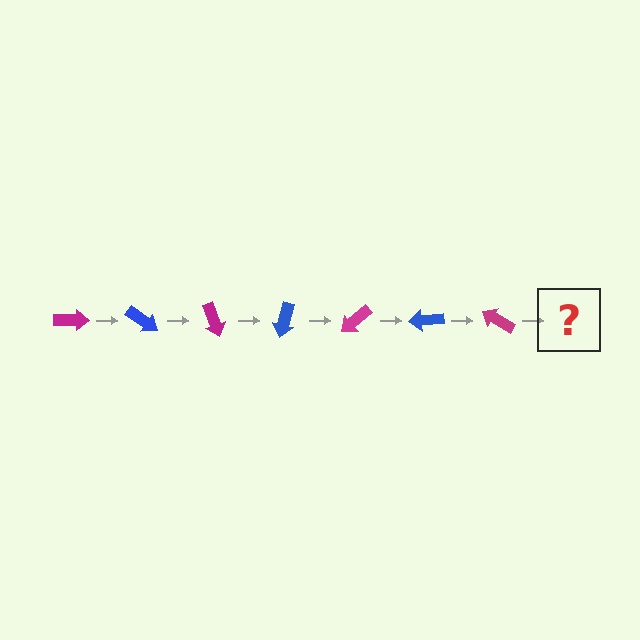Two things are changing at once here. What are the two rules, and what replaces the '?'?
The two rules are that it rotates 35 degrees each step and the color cycles through magenta and blue. The '?' should be a blue arrow, rotated 245 degrees from the start.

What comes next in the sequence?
The next element should be a blue arrow, rotated 245 degrees from the start.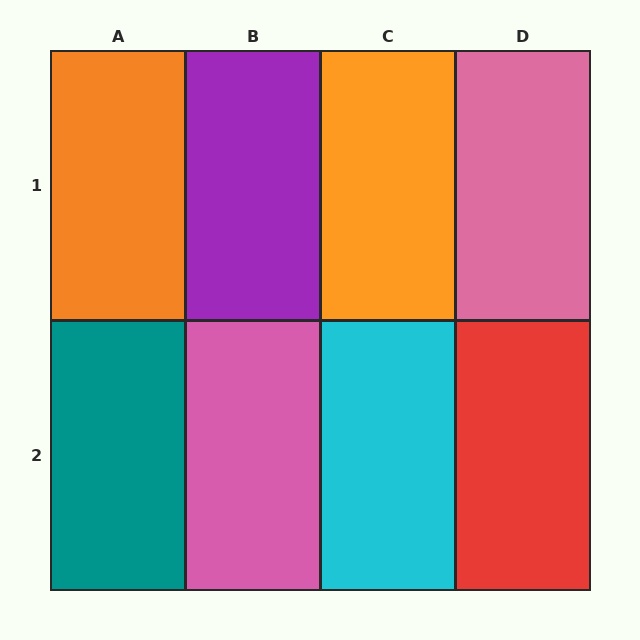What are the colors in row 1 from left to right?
Orange, purple, orange, pink.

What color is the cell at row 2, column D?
Red.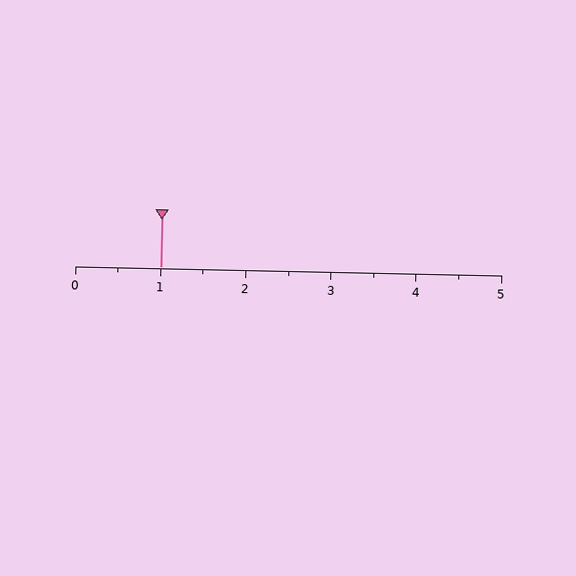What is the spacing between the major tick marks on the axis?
The major ticks are spaced 1 apart.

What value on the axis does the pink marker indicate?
The marker indicates approximately 1.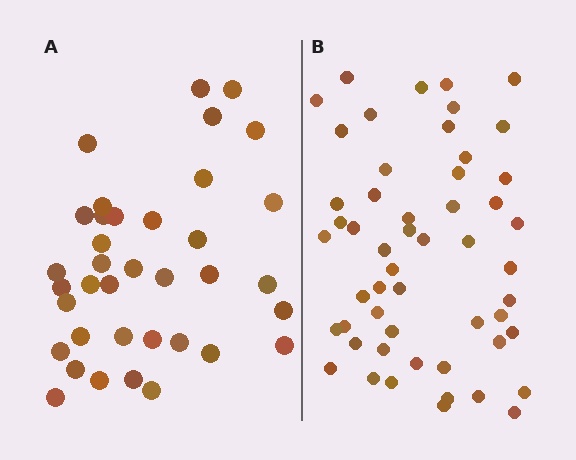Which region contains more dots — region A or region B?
Region B (the right region) has more dots.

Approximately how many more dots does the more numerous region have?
Region B has approximately 15 more dots than region A.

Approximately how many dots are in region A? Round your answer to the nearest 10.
About 40 dots. (The exact count is 37, which rounds to 40.)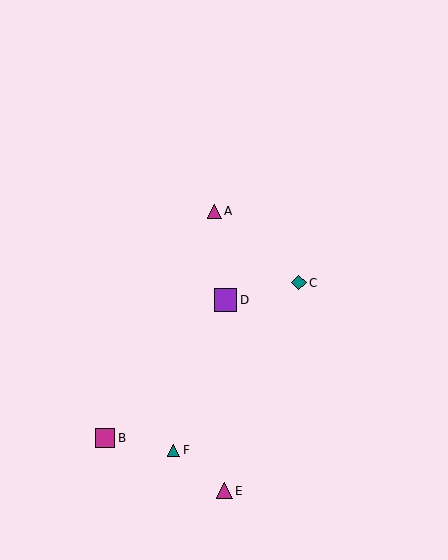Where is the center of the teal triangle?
The center of the teal triangle is at (174, 450).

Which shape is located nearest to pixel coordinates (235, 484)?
The magenta triangle (labeled E) at (224, 491) is nearest to that location.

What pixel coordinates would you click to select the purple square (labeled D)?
Click at (225, 300) to select the purple square D.